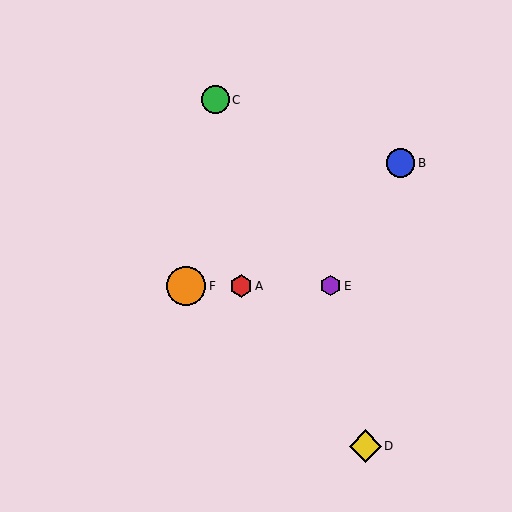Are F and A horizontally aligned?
Yes, both are at y≈286.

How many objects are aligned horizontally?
3 objects (A, E, F) are aligned horizontally.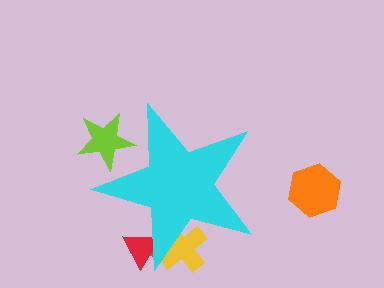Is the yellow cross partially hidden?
Yes, the yellow cross is partially hidden behind the cyan star.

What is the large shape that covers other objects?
A cyan star.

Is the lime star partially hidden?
Yes, the lime star is partially hidden behind the cyan star.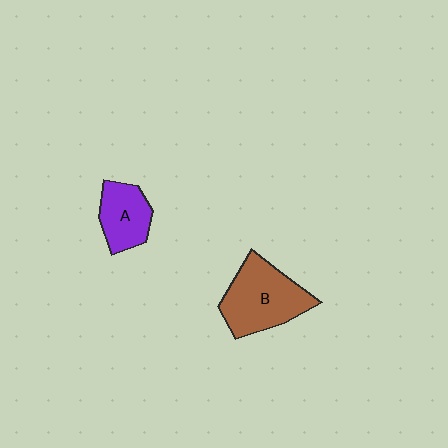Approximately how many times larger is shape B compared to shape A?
Approximately 1.6 times.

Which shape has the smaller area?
Shape A (purple).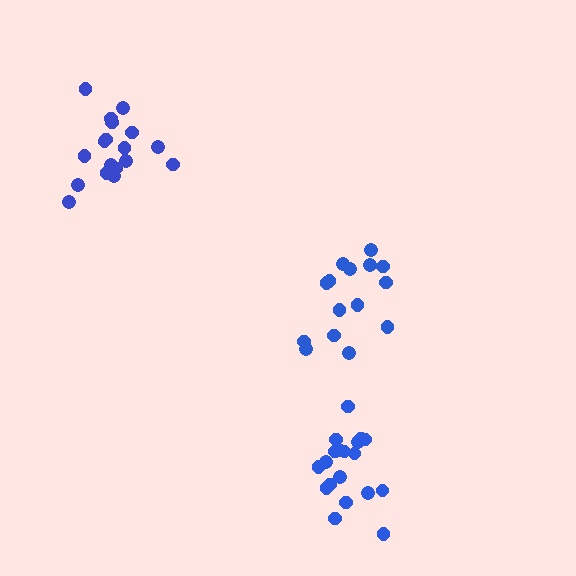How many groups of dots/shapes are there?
There are 3 groups.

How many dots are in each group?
Group 1: 18 dots, Group 2: 15 dots, Group 3: 19 dots (52 total).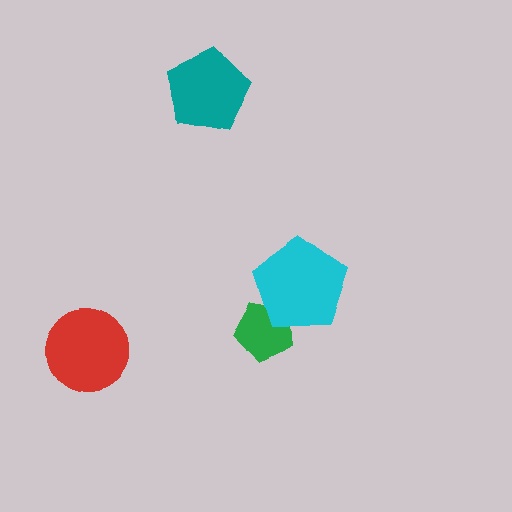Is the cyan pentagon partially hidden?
No, no other shape covers it.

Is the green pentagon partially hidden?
Yes, it is partially covered by another shape.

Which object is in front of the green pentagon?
The cyan pentagon is in front of the green pentagon.